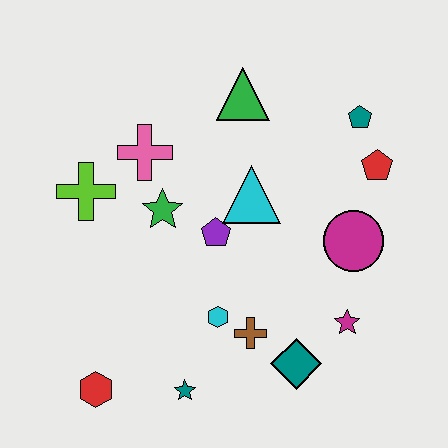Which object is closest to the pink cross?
The green star is closest to the pink cross.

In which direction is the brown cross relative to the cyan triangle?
The brown cross is below the cyan triangle.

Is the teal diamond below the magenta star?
Yes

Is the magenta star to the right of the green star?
Yes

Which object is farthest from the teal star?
The teal pentagon is farthest from the teal star.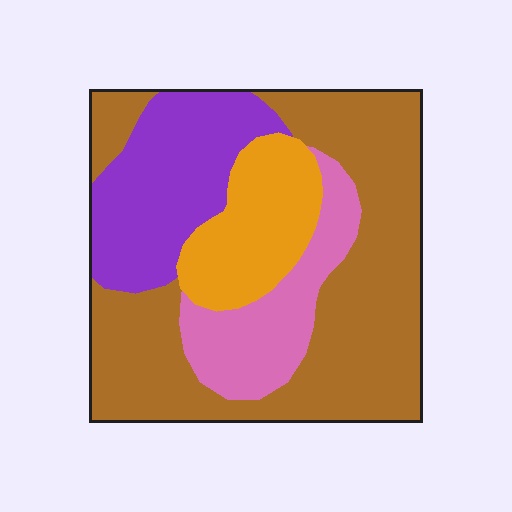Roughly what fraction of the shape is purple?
Purple takes up about one fifth (1/5) of the shape.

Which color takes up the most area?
Brown, at roughly 50%.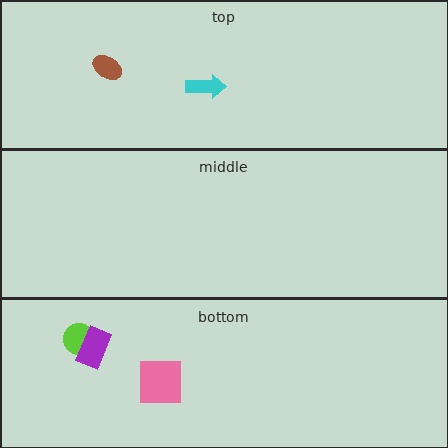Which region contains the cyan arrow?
The top region.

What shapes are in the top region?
The brown ellipse, the cyan arrow.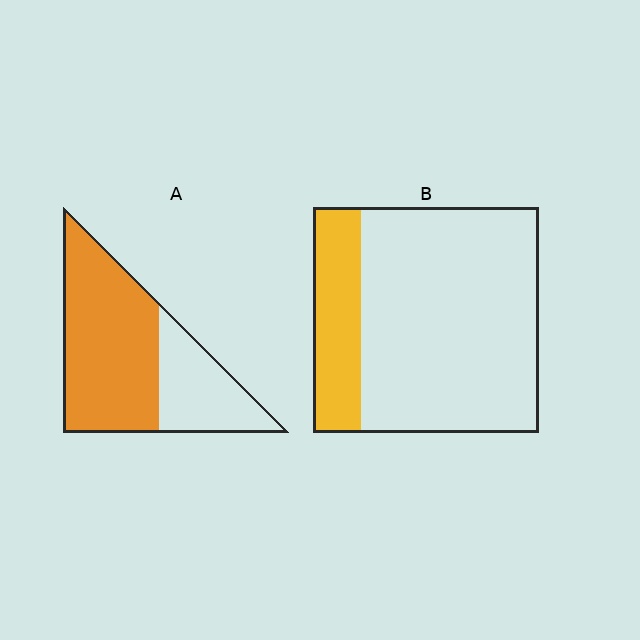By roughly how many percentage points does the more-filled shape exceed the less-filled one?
By roughly 45 percentage points (A over B).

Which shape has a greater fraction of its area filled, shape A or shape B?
Shape A.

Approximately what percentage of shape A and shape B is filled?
A is approximately 65% and B is approximately 20%.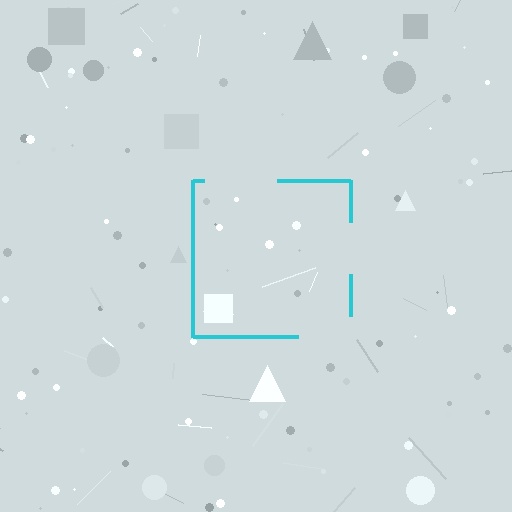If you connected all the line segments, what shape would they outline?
They would outline a square.